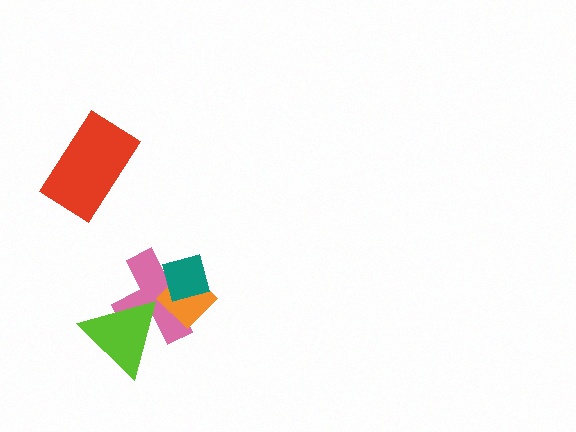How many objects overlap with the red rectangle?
0 objects overlap with the red rectangle.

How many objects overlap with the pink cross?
3 objects overlap with the pink cross.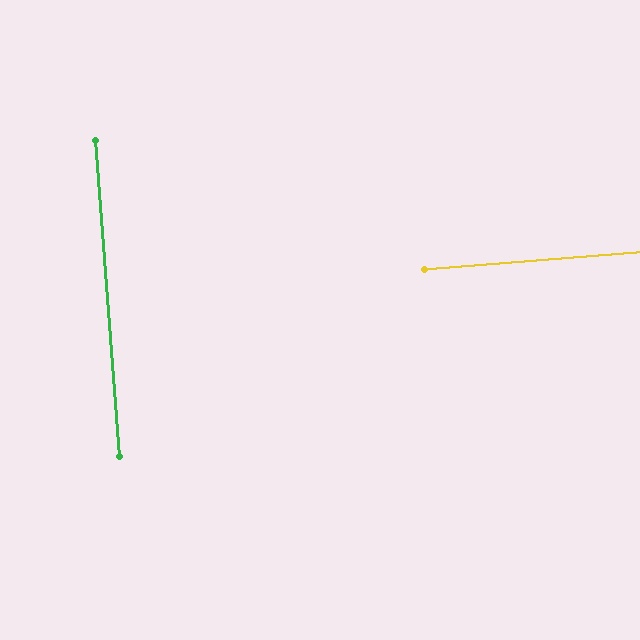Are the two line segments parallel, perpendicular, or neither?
Perpendicular — they meet at approximately 90°.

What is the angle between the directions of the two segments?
Approximately 90 degrees.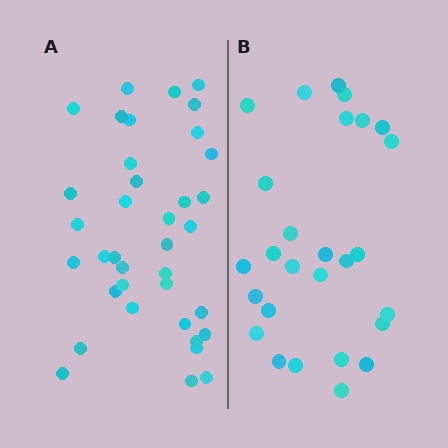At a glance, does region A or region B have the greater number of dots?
Region A (the left region) has more dots.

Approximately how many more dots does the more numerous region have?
Region A has roughly 10 or so more dots than region B.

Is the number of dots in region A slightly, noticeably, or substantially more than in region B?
Region A has noticeably more, but not dramatically so. The ratio is roughly 1.4 to 1.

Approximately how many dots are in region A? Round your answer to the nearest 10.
About 40 dots. (The exact count is 37, which rounds to 40.)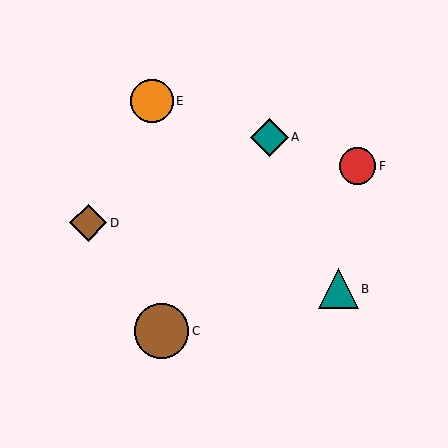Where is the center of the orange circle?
The center of the orange circle is at (152, 101).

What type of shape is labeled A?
Shape A is a teal diamond.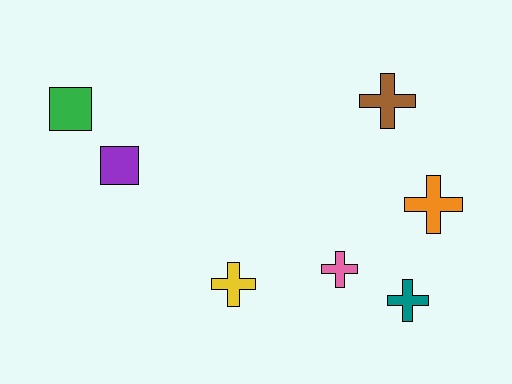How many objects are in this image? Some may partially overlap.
There are 7 objects.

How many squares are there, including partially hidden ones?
There are 2 squares.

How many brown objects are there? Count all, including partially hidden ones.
There is 1 brown object.